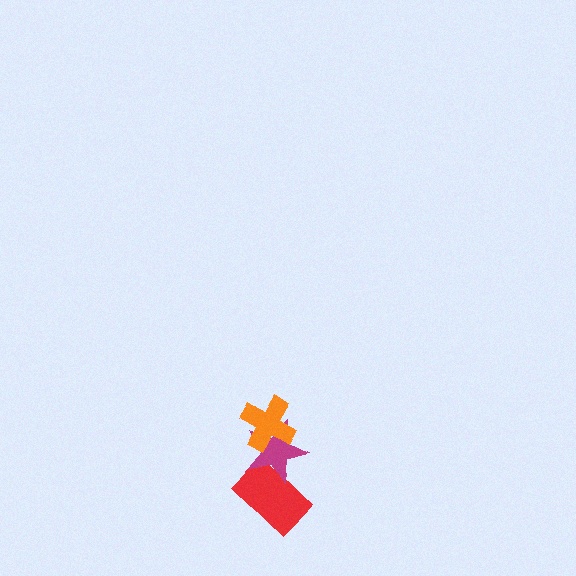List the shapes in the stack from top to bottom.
From top to bottom: the orange cross, the magenta star, the red rectangle.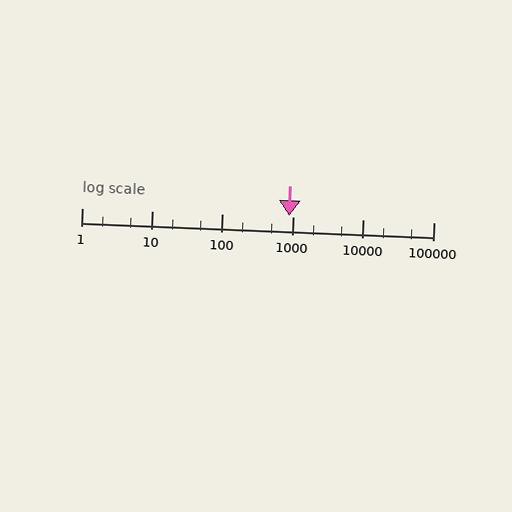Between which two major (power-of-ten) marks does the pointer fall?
The pointer is between 100 and 1000.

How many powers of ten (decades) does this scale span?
The scale spans 5 decades, from 1 to 100000.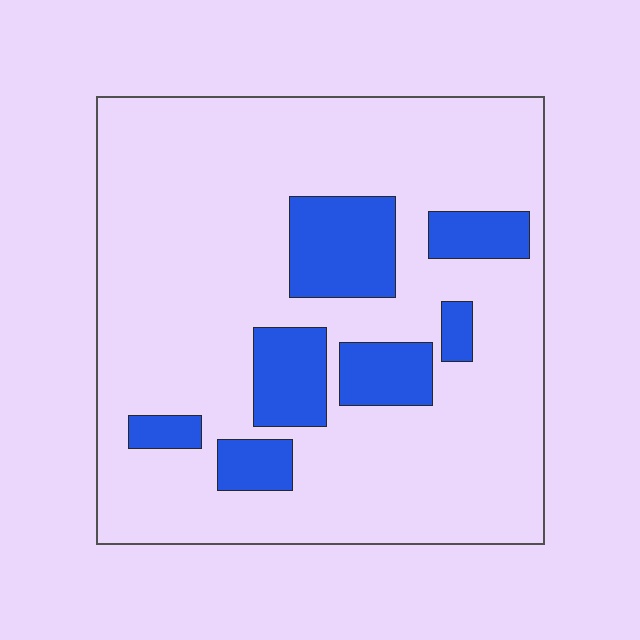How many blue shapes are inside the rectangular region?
7.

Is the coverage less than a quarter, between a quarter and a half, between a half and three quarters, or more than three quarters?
Less than a quarter.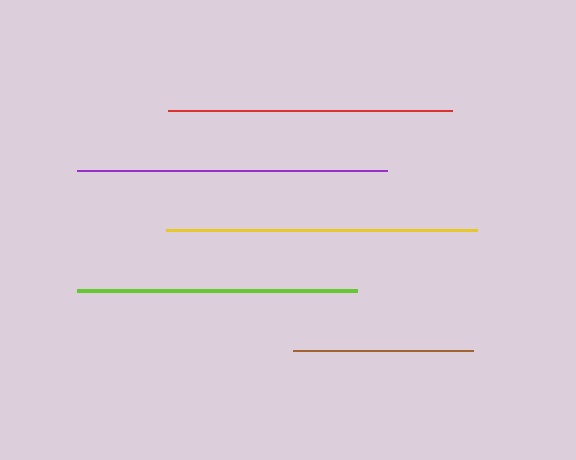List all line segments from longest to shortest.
From longest to shortest: yellow, purple, red, lime, brown.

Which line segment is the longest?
The yellow line is the longest at approximately 312 pixels.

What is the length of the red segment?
The red segment is approximately 284 pixels long.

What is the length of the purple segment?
The purple segment is approximately 310 pixels long.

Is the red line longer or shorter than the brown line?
The red line is longer than the brown line.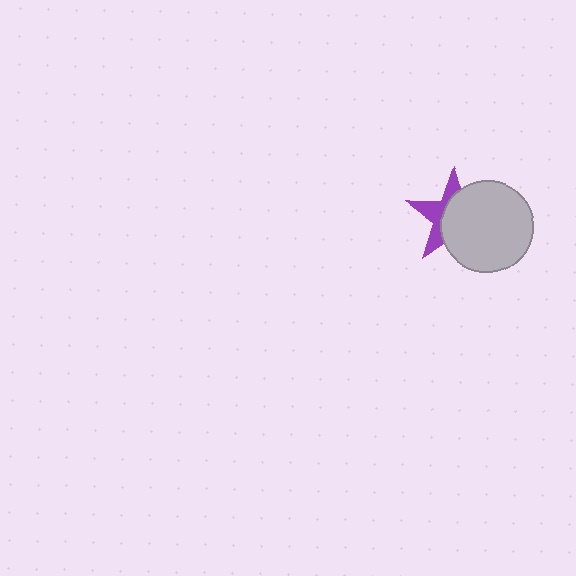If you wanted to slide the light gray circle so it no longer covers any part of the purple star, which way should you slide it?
Slide it right — that is the most direct way to separate the two shapes.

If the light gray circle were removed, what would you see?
You would see the complete purple star.